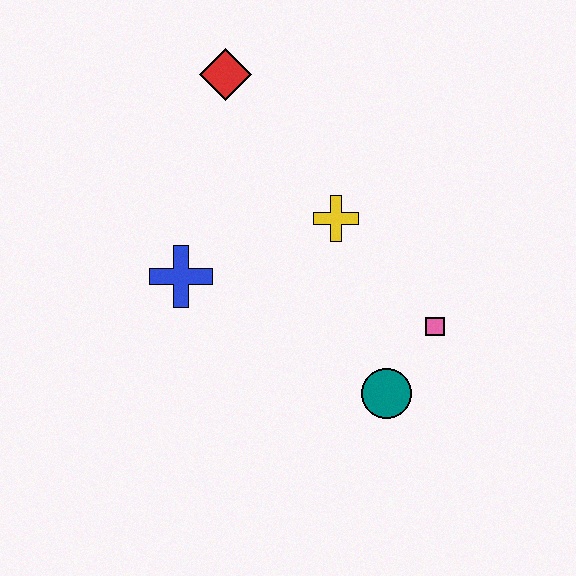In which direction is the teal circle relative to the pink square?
The teal circle is below the pink square.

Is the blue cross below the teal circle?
No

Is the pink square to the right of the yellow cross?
Yes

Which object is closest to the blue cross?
The yellow cross is closest to the blue cross.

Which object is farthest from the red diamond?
The teal circle is farthest from the red diamond.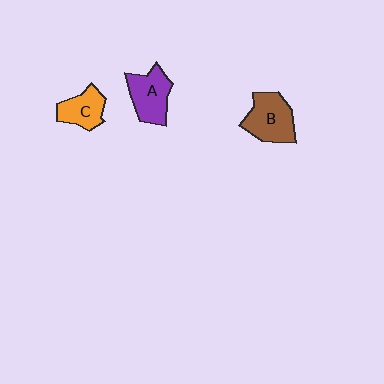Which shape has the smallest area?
Shape C (orange).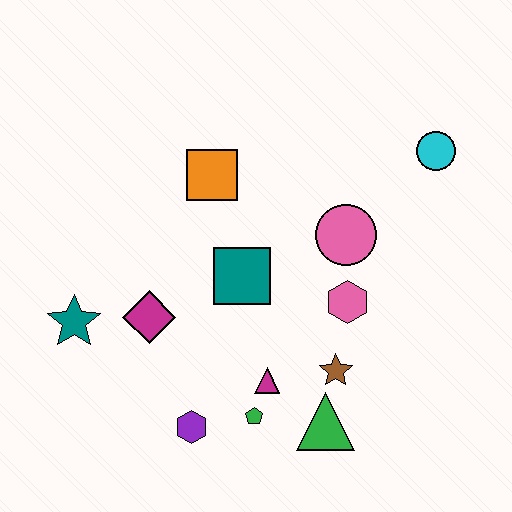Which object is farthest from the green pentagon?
The cyan circle is farthest from the green pentagon.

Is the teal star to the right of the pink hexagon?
No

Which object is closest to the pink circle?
The pink hexagon is closest to the pink circle.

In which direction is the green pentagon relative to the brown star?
The green pentagon is to the left of the brown star.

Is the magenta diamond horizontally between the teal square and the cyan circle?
No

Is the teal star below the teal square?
Yes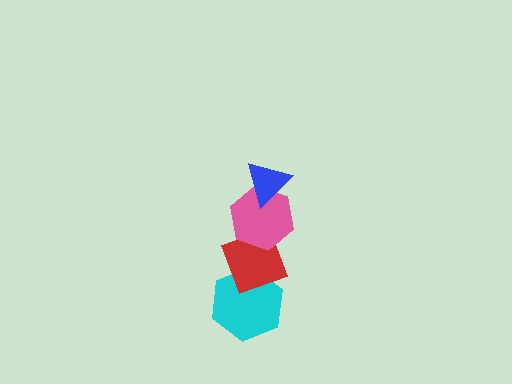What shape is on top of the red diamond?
The pink hexagon is on top of the red diamond.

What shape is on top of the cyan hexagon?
The red diamond is on top of the cyan hexagon.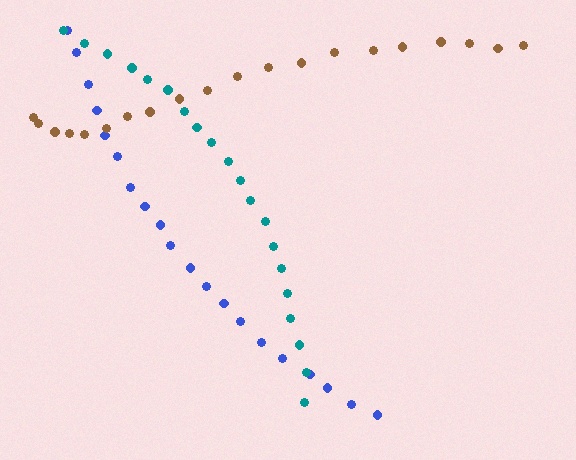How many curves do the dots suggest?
There are 3 distinct paths.